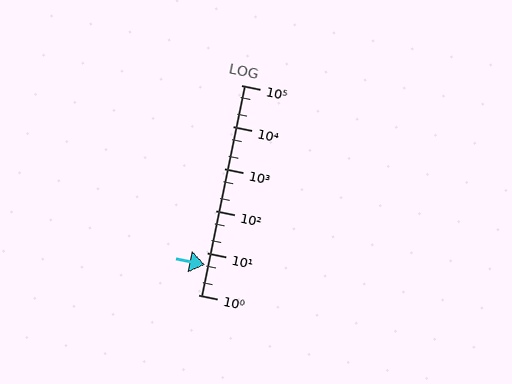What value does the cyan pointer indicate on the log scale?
The pointer indicates approximately 5.2.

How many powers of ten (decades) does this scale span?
The scale spans 5 decades, from 1 to 100000.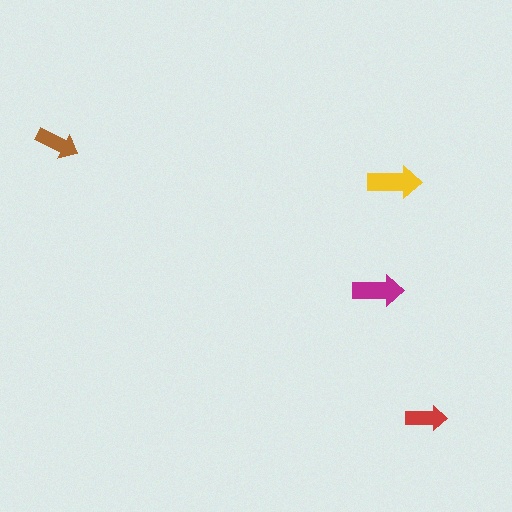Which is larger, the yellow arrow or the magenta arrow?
The yellow one.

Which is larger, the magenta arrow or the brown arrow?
The magenta one.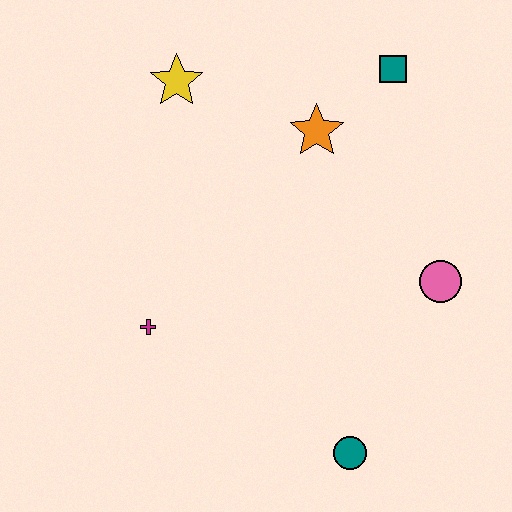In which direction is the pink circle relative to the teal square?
The pink circle is below the teal square.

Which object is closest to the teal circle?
The pink circle is closest to the teal circle.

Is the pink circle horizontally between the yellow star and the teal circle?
No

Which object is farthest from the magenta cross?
The teal square is farthest from the magenta cross.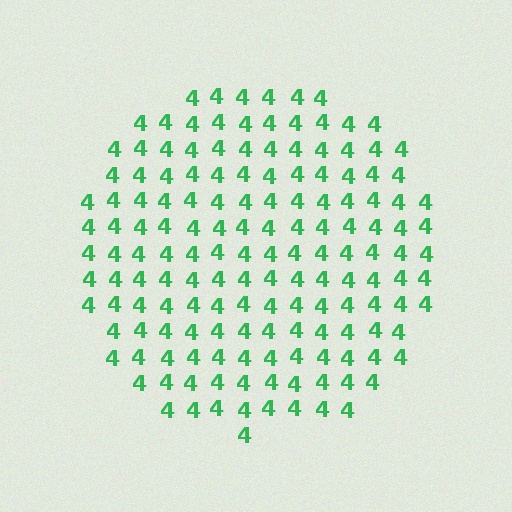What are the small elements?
The small elements are digit 4's.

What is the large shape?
The large shape is a circle.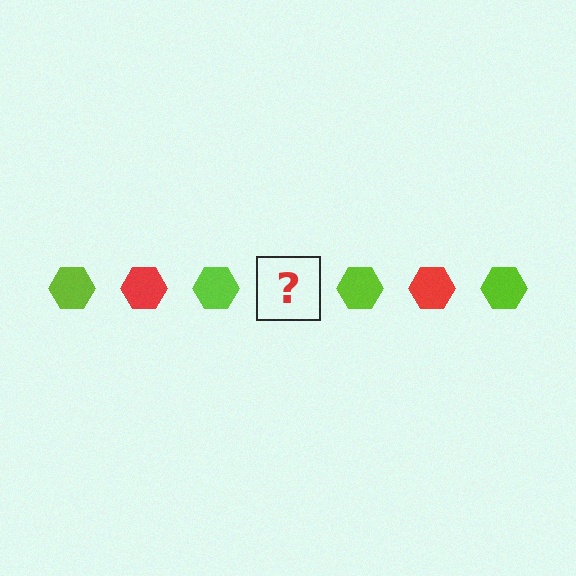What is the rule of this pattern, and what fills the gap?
The rule is that the pattern cycles through lime, red hexagons. The gap should be filled with a red hexagon.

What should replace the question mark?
The question mark should be replaced with a red hexagon.